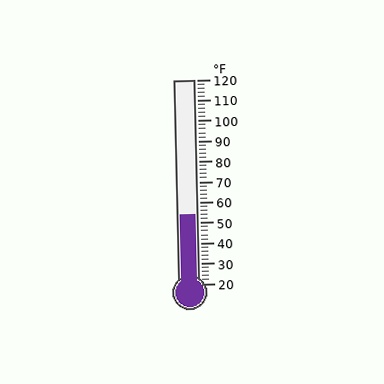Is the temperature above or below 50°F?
The temperature is above 50°F.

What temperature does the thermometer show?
The thermometer shows approximately 54°F.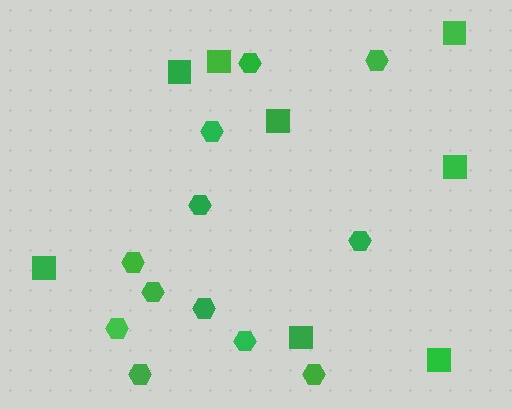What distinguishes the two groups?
There are 2 groups: one group of squares (8) and one group of hexagons (12).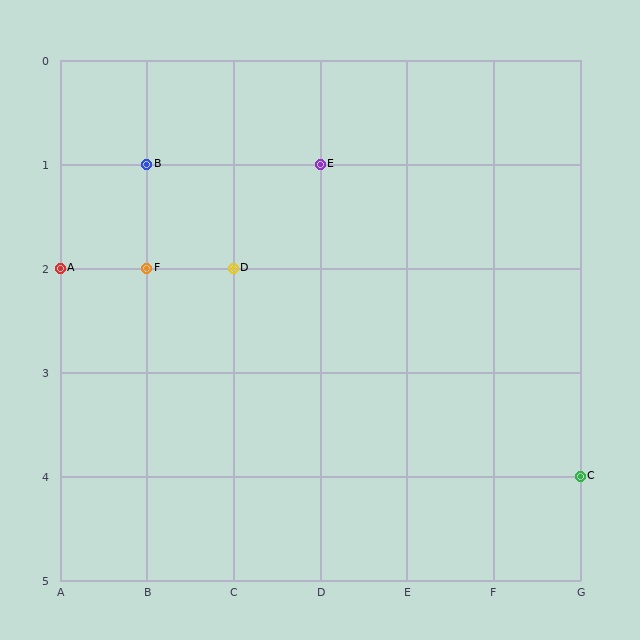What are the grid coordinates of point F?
Point F is at grid coordinates (B, 2).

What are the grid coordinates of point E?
Point E is at grid coordinates (D, 1).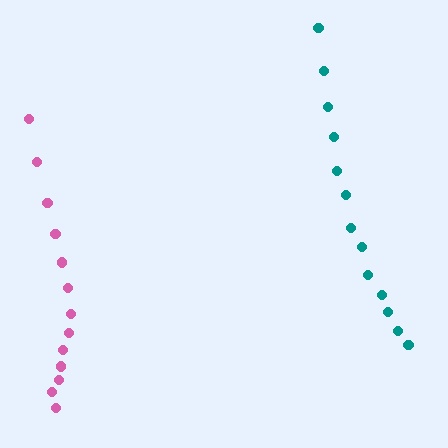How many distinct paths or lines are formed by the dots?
There are 2 distinct paths.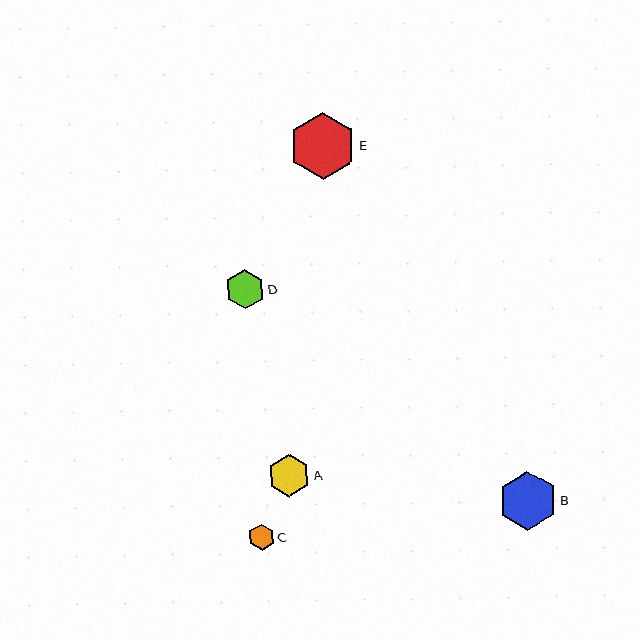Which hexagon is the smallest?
Hexagon C is the smallest with a size of approximately 26 pixels.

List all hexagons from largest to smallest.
From largest to smallest: E, B, A, D, C.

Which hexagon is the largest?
Hexagon E is the largest with a size of approximately 67 pixels.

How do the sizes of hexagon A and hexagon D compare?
Hexagon A and hexagon D are approximately the same size.